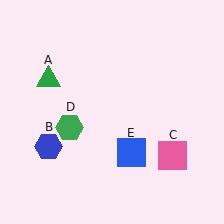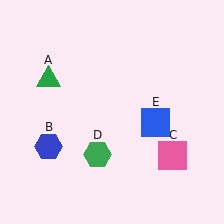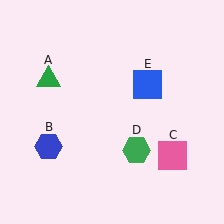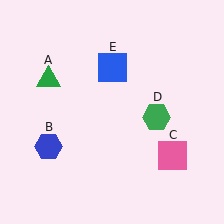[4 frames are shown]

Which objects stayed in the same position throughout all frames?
Green triangle (object A) and blue hexagon (object B) and pink square (object C) remained stationary.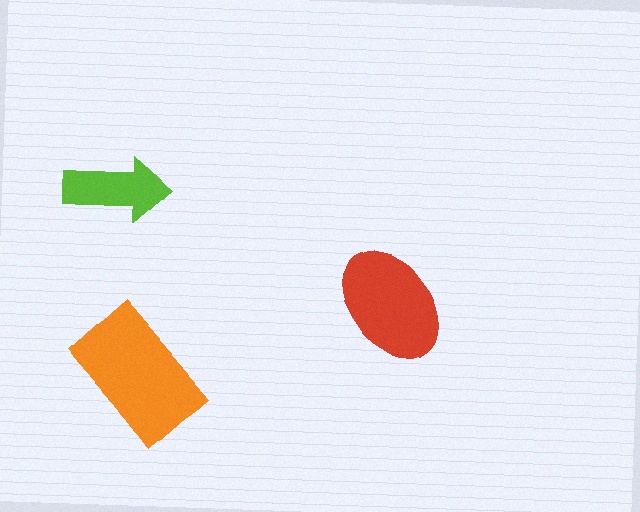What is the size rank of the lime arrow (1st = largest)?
3rd.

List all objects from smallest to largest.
The lime arrow, the red ellipse, the orange rectangle.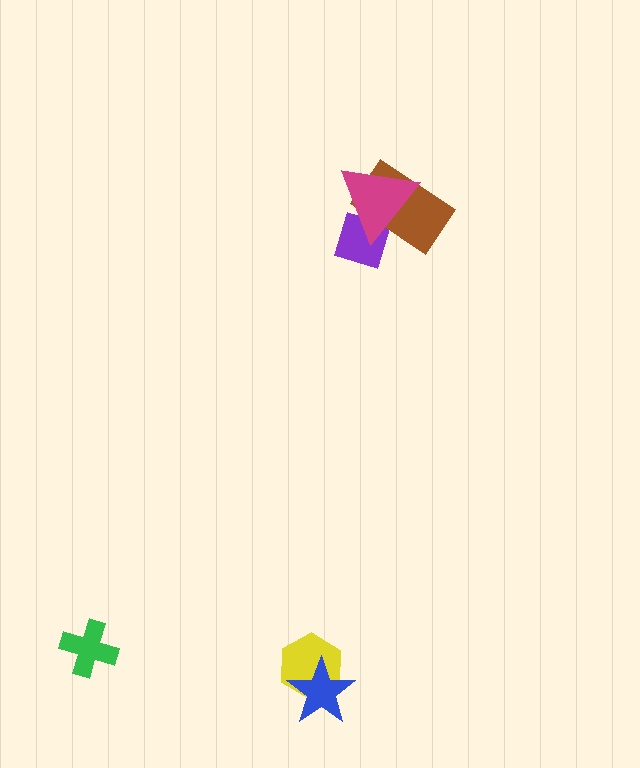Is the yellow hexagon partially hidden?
Yes, it is partially covered by another shape.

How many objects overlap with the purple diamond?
2 objects overlap with the purple diamond.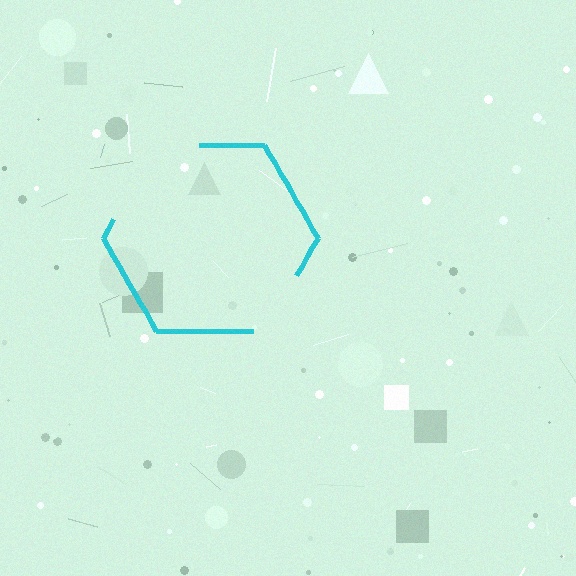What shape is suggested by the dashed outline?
The dashed outline suggests a hexagon.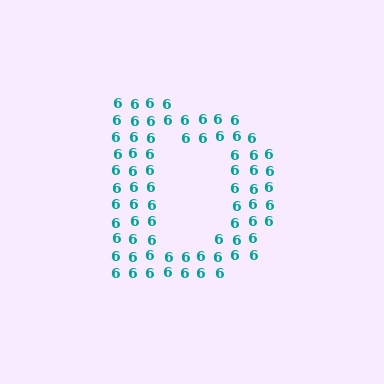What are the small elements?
The small elements are digit 6's.